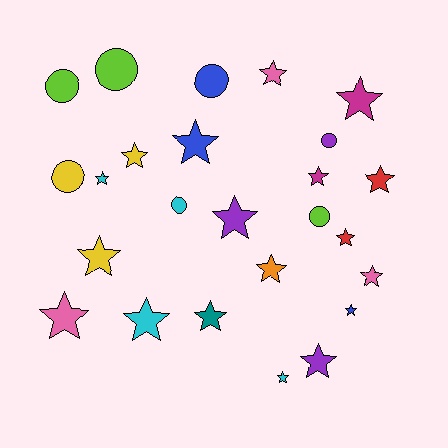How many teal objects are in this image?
There is 1 teal object.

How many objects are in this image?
There are 25 objects.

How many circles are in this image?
There are 7 circles.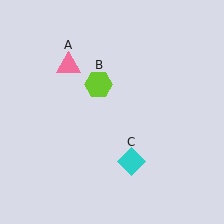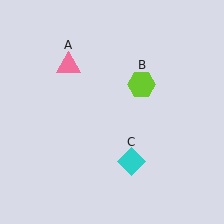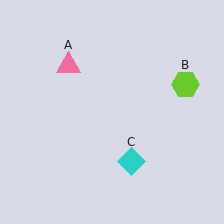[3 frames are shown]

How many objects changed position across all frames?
1 object changed position: lime hexagon (object B).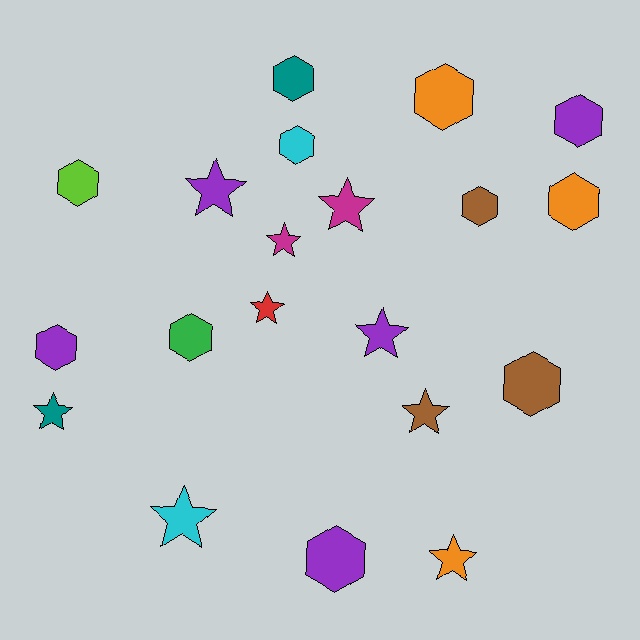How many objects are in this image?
There are 20 objects.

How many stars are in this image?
There are 9 stars.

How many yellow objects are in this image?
There are no yellow objects.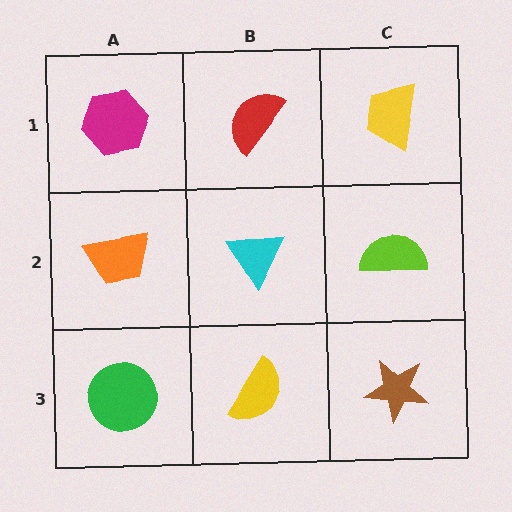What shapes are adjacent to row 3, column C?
A lime semicircle (row 2, column C), a yellow semicircle (row 3, column B).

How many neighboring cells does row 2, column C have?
3.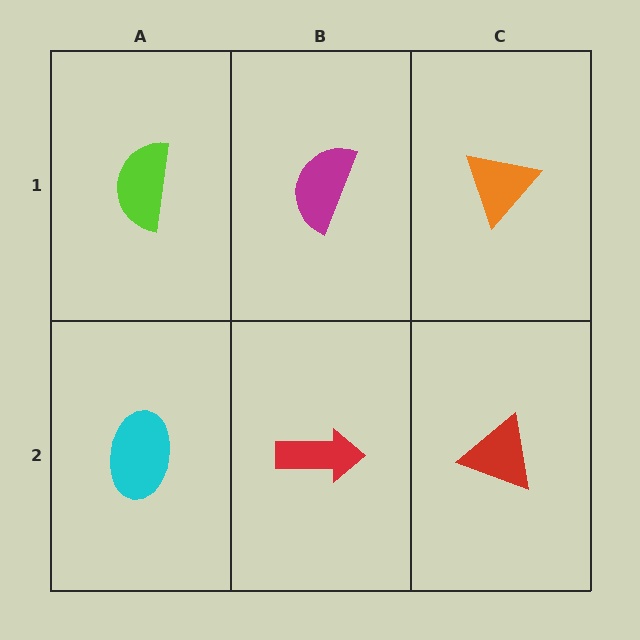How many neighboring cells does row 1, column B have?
3.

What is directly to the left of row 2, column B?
A cyan ellipse.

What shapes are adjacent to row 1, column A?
A cyan ellipse (row 2, column A), a magenta semicircle (row 1, column B).